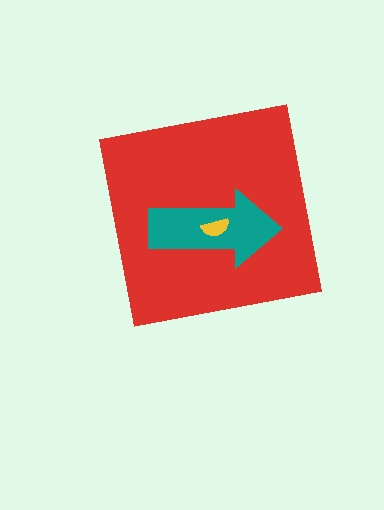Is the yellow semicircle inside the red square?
Yes.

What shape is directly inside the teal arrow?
The yellow semicircle.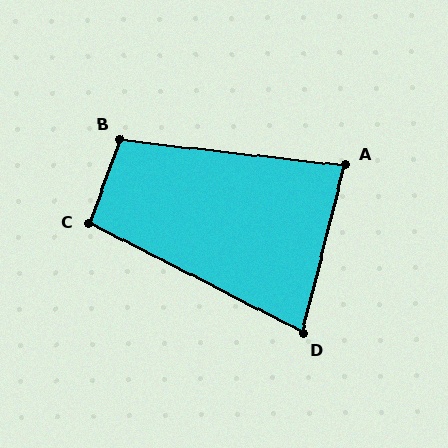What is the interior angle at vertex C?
Approximately 97 degrees (obtuse).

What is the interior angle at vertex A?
Approximately 83 degrees (acute).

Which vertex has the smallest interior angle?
D, at approximately 77 degrees.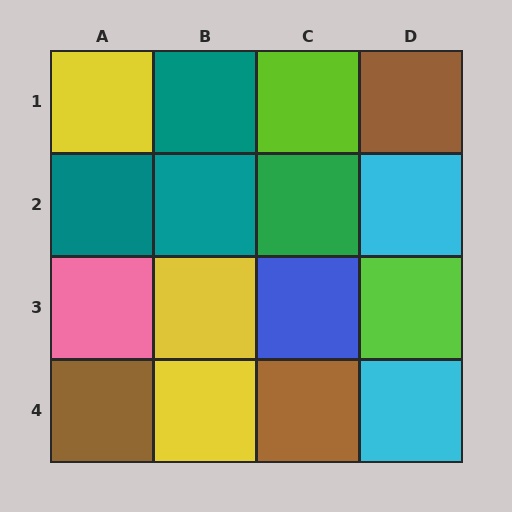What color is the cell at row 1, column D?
Brown.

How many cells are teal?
3 cells are teal.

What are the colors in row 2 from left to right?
Teal, teal, green, cyan.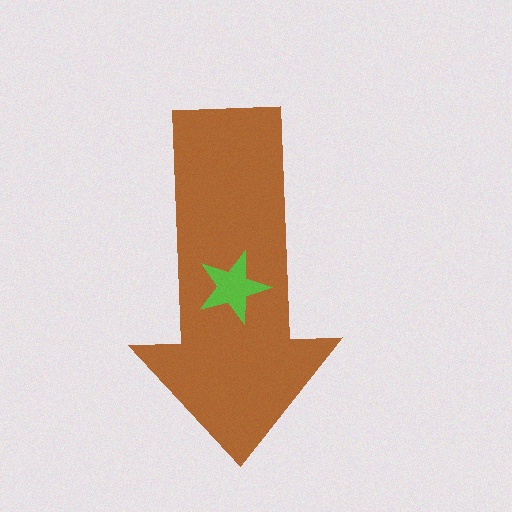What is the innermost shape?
The lime star.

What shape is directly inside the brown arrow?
The lime star.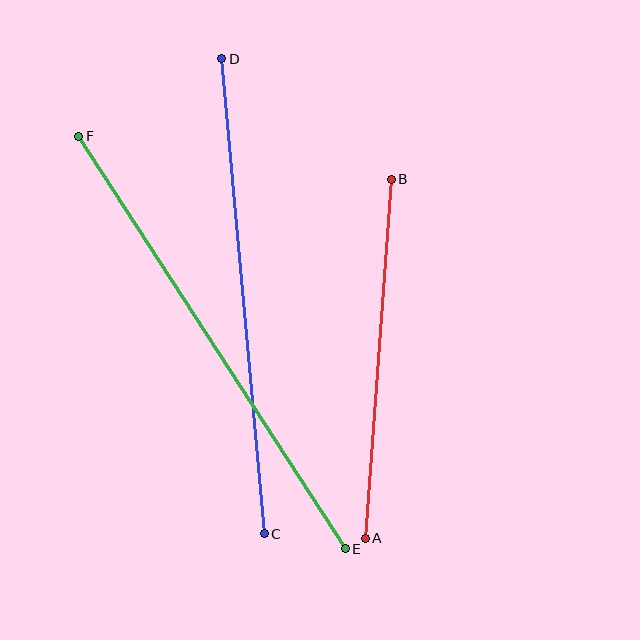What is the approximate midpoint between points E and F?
The midpoint is at approximately (212, 342) pixels.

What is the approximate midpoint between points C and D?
The midpoint is at approximately (243, 296) pixels.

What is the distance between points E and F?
The distance is approximately 491 pixels.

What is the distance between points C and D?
The distance is approximately 477 pixels.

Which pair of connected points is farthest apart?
Points E and F are farthest apart.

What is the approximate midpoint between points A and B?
The midpoint is at approximately (378, 359) pixels.